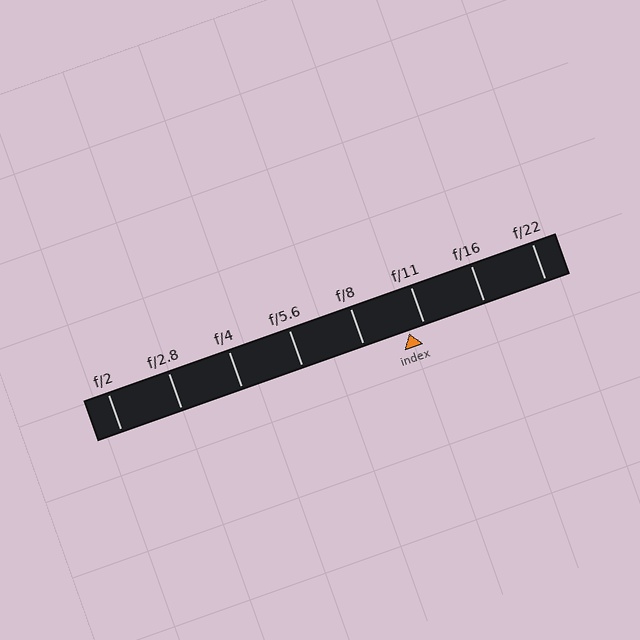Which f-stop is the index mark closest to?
The index mark is closest to f/11.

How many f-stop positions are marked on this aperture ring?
There are 8 f-stop positions marked.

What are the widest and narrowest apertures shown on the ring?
The widest aperture shown is f/2 and the narrowest is f/22.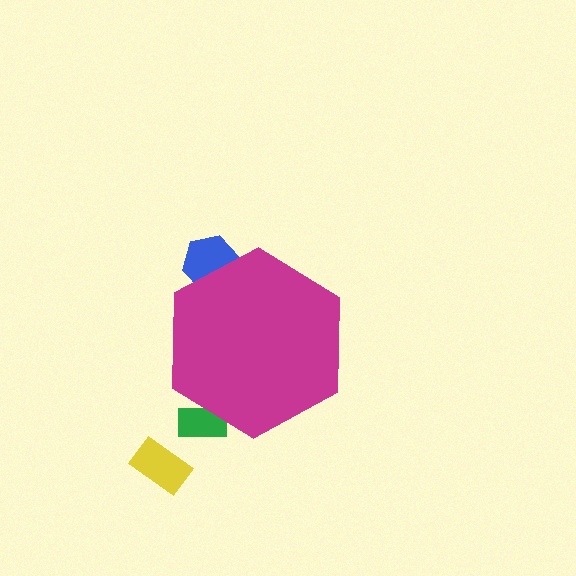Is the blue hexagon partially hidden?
Yes, the blue hexagon is partially hidden behind the magenta hexagon.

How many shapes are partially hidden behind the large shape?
2 shapes are partially hidden.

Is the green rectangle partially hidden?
Yes, the green rectangle is partially hidden behind the magenta hexagon.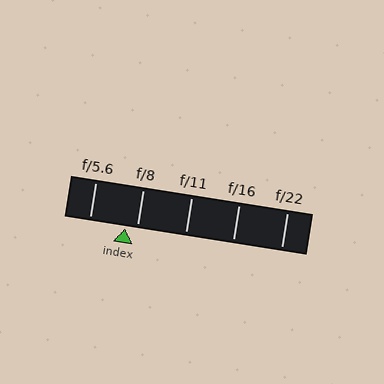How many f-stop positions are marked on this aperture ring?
There are 5 f-stop positions marked.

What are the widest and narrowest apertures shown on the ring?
The widest aperture shown is f/5.6 and the narrowest is f/22.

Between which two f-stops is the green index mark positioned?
The index mark is between f/5.6 and f/8.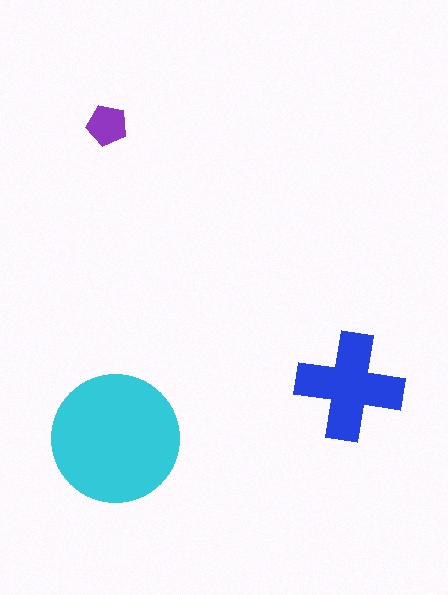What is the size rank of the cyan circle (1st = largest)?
1st.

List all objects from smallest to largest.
The purple pentagon, the blue cross, the cyan circle.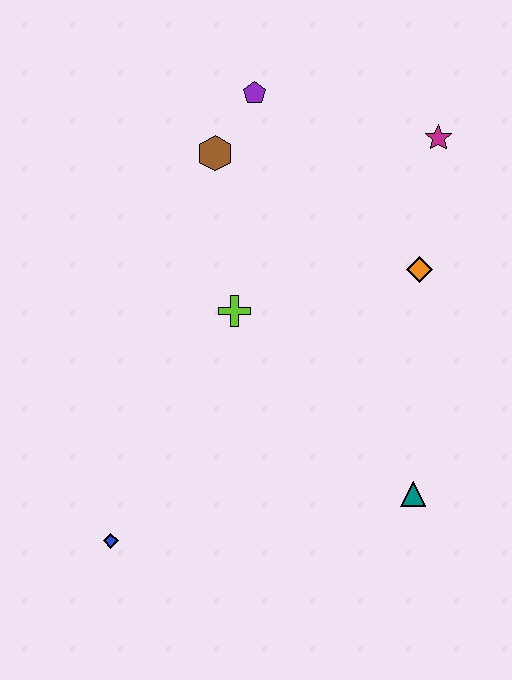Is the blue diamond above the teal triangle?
No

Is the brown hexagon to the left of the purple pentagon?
Yes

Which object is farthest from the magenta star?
The blue diamond is farthest from the magenta star.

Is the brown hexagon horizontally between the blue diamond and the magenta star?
Yes